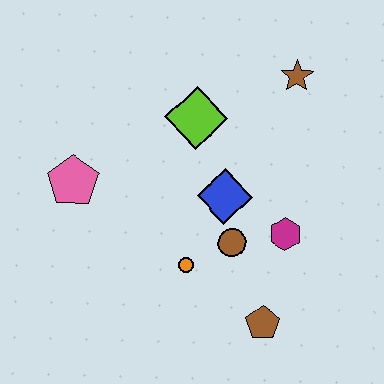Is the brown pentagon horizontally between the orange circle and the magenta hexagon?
Yes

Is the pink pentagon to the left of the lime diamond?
Yes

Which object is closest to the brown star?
The lime diamond is closest to the brown star.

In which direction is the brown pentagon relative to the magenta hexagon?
The brown pentagon is below the magenta hexagon.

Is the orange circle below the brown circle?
Yes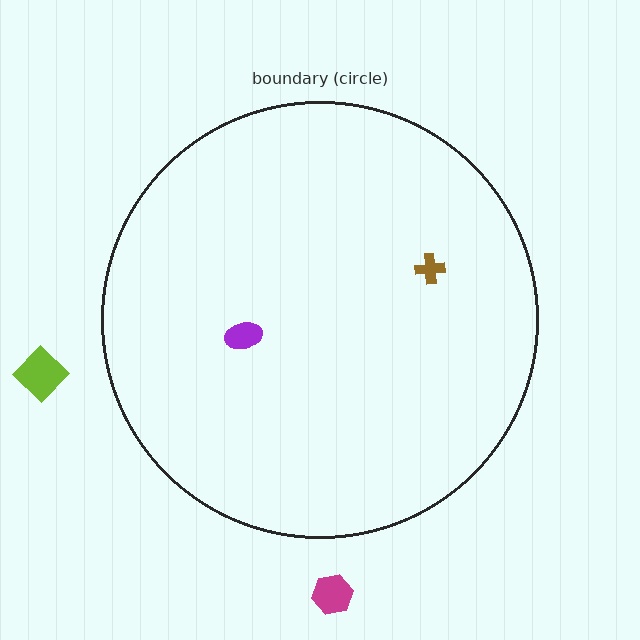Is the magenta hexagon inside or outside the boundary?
Outside.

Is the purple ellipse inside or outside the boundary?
Inside.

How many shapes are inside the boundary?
2 inside, 2 outside.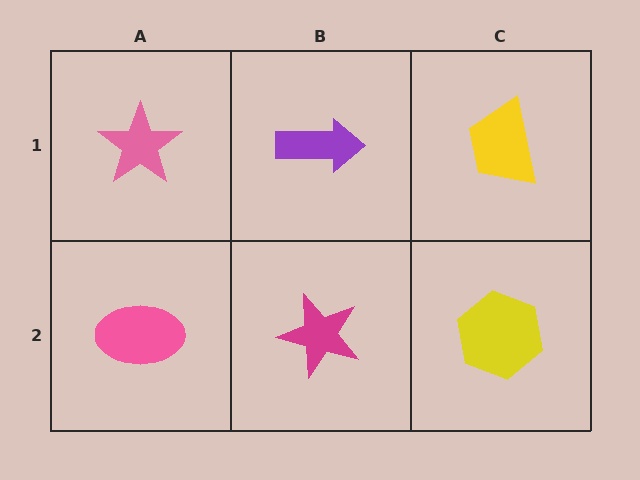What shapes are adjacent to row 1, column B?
A magenta star (row 2, column B), a pink star (row 1, column A), a yellow trapezoid (row 1, column C).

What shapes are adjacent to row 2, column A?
A pink star (row 1, column A), a magenta star (row 2, column B).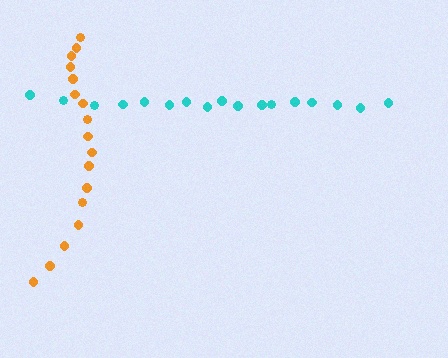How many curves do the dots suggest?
There are 2 distinct paths.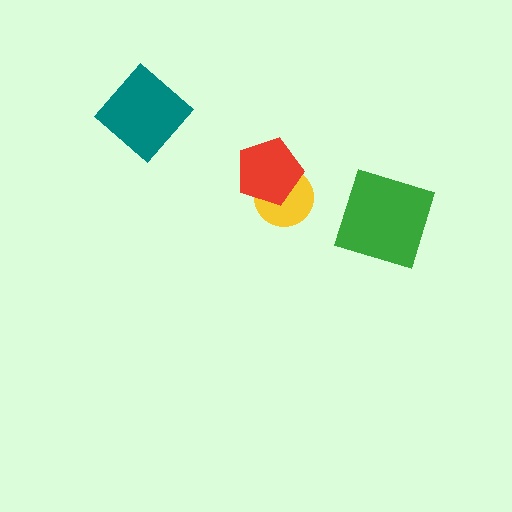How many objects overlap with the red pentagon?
1 object overlaps with the red pentagon.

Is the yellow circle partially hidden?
Yes, it is partially covered by another shape.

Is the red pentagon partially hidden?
No, no other shape covers it.